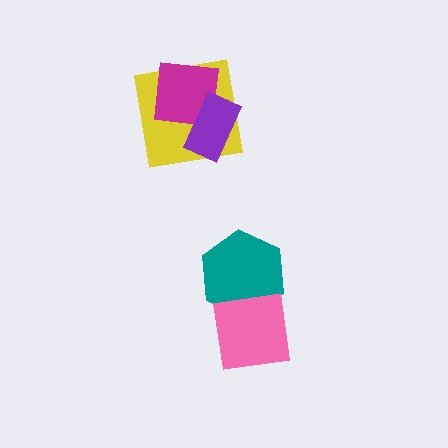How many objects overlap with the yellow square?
2 objects overlap with the yellow square.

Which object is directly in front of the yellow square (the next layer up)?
The magenta square is directly in front of the yellow square.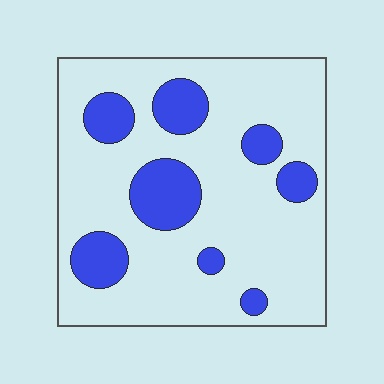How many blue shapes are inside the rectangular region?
8.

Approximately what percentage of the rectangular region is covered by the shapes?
Approximately 20%.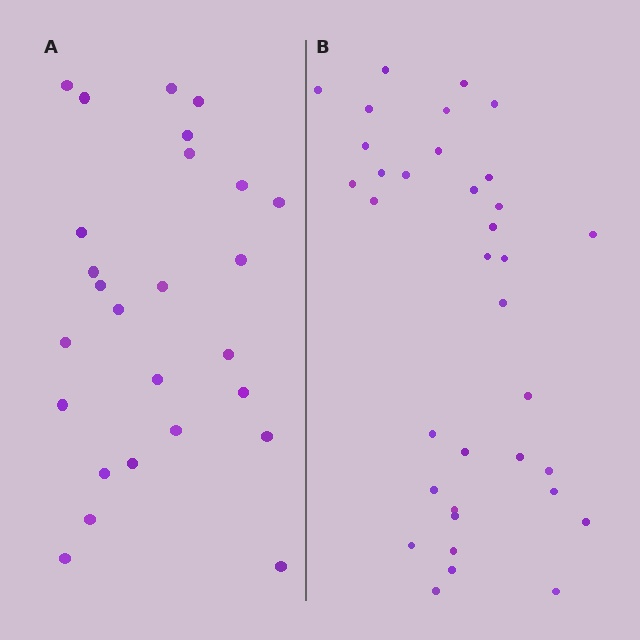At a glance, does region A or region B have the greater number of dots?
Region B (the right region) has more dots.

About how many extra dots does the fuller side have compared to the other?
Region B has roughly 8 or so more dots than region A.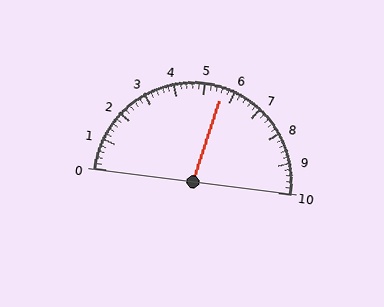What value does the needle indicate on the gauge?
The needle indicates approximately 5.6.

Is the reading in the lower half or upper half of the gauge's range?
The reading is in the upper half of the range (0 to 10).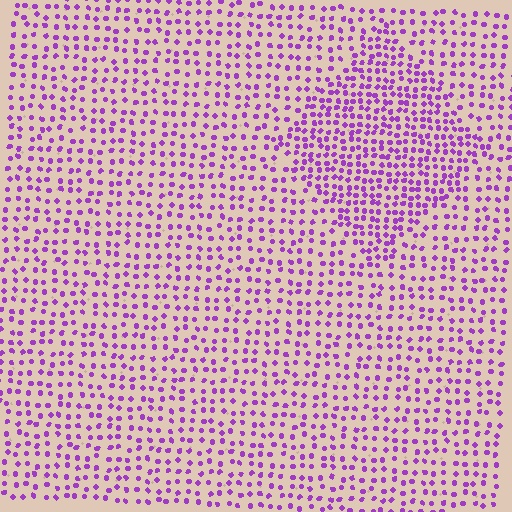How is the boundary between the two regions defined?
The boundary is defined by a change in element density (approximately 1.7x ratio). All elements are the same color, size, and shape.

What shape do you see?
I see a diamond.